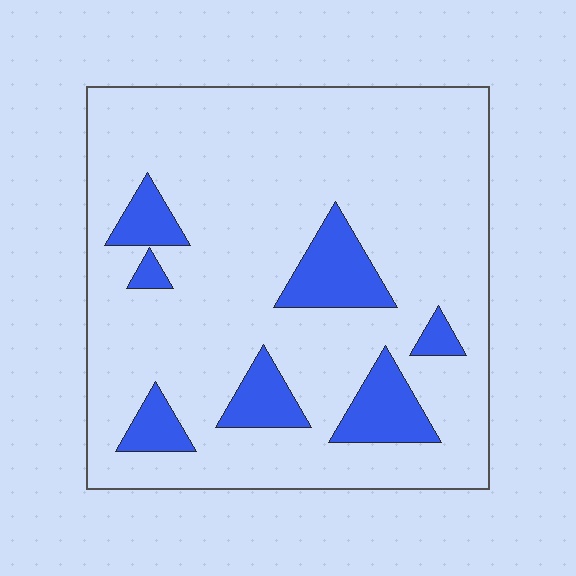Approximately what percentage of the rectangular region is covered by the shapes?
Approximately 15%.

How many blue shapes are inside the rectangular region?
7.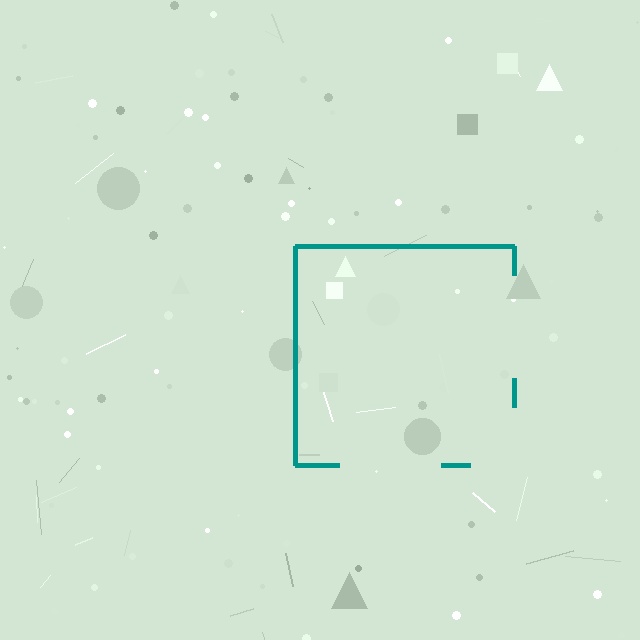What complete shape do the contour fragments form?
The contour fragments form a square.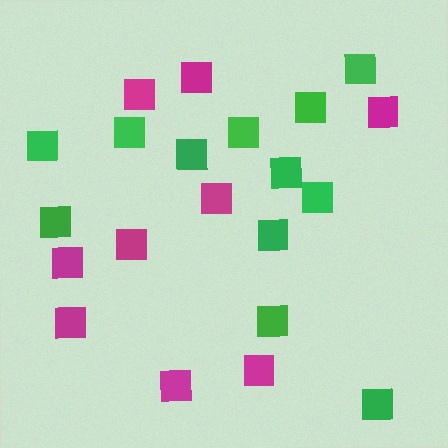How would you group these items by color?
There are 2 groups: one group of magenta squares (9) and one group of green squares (12).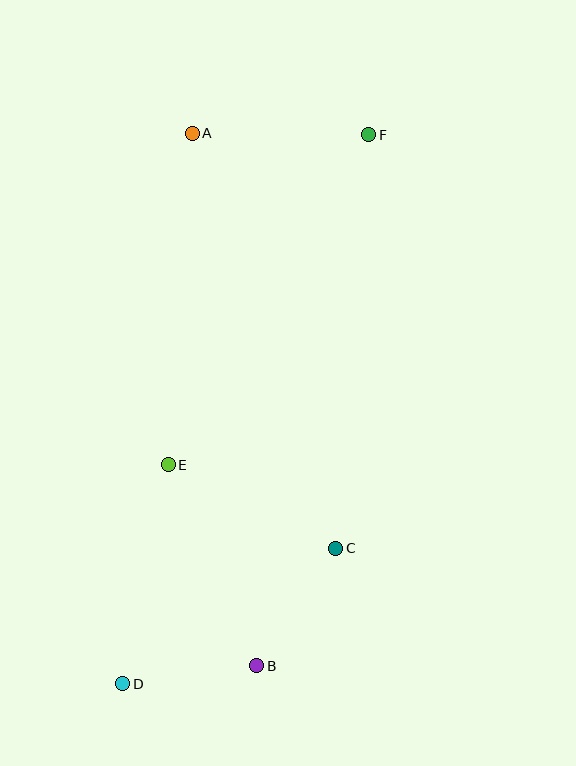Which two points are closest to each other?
Points B and D are closest to each other.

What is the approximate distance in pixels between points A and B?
The distance between A and B is approximately 537 pixels.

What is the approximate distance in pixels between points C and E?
The distance between C and E is approximately 187 pixels.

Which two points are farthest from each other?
Points D and F are farthest from each other.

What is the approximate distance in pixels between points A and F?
The distance between A and F is approximately 177 pixels.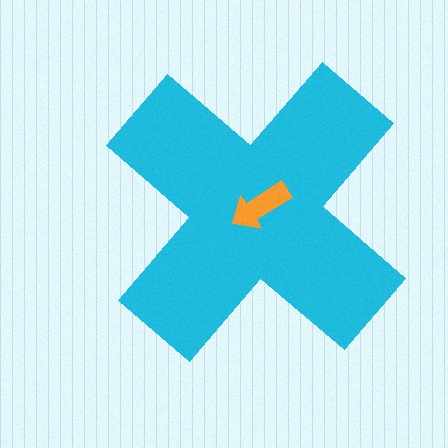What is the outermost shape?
The cyan cross.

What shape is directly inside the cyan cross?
The orange arrow.